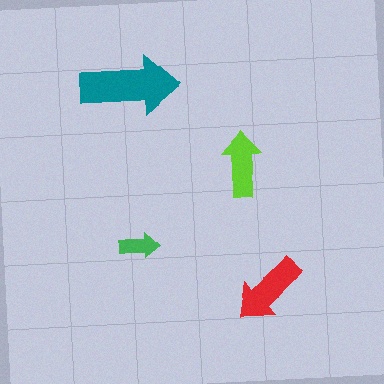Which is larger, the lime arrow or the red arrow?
The red one.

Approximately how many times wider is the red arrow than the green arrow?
About 2 times wider.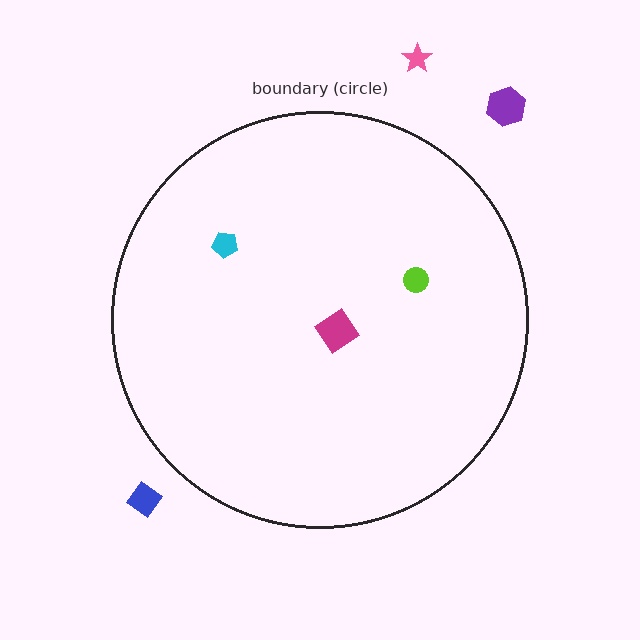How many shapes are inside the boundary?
3 inside, 3 outside.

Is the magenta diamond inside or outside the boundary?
Inside.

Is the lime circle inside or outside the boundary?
Inside.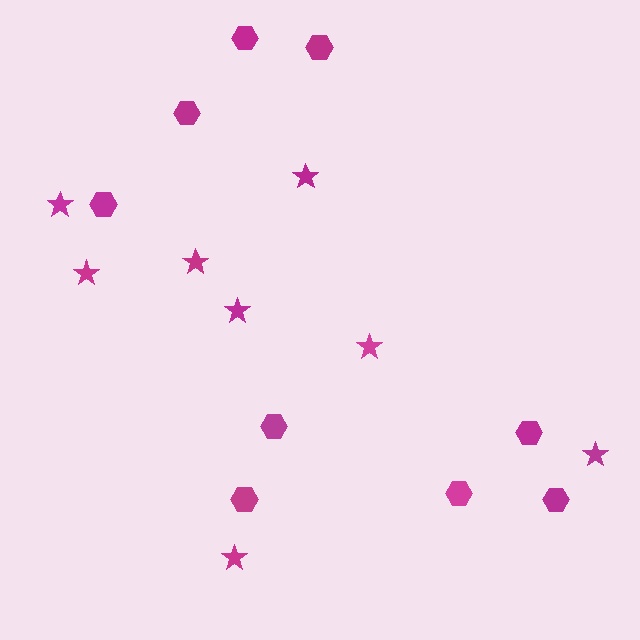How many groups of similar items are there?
There are 2 groups: one group of stars (8) and one group of hexagons (9).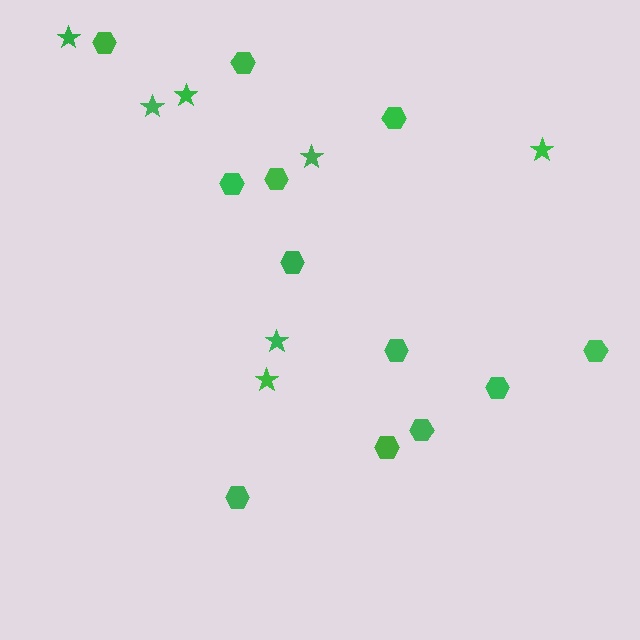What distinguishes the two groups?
There are 2 groups: one group of stars (7) and one group of hexagons (12).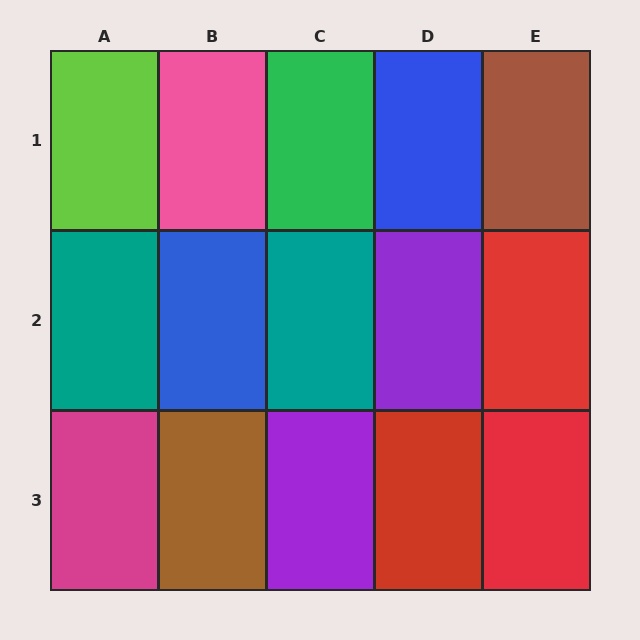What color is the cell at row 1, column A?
Lime.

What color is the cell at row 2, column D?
Purple.